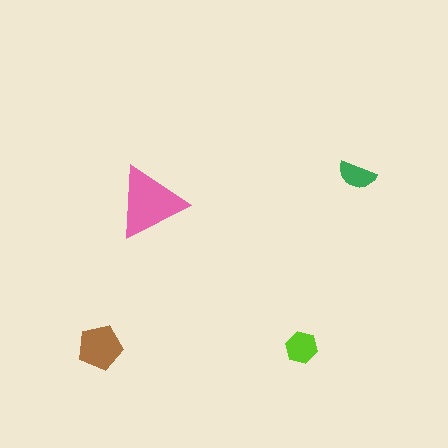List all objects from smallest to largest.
The green semicircle, the lime hexagon, the brown pentagon, the pink triangle.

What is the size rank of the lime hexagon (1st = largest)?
3rd.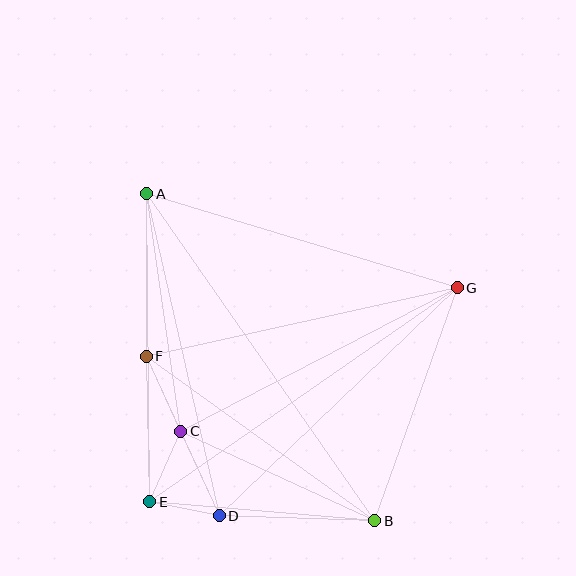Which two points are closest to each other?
Points D and E are closest to each other.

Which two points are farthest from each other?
Points A and B are farthest from each other.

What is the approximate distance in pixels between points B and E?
The distance between B and E is approximately 226 pixels.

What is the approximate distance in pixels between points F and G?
The distance between F and G is approximately 318 pixels.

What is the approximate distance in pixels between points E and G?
The distance between E and G is approximately 374 pixels.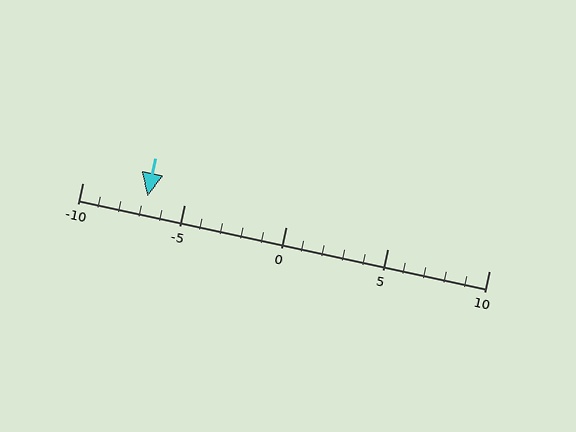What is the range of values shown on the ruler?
The ruler shows values from -10 to 10.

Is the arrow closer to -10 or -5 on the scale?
The arrow is closer to -5.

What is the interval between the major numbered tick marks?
The major tick marks are spaced 5 units apart.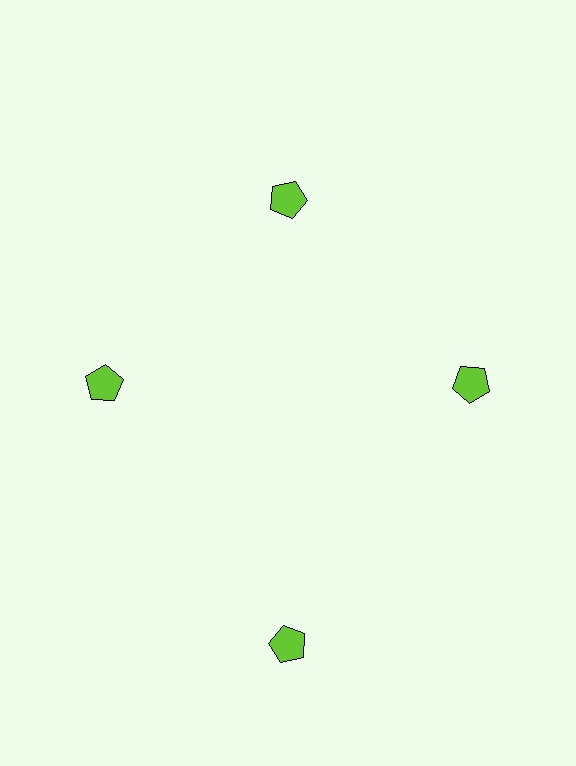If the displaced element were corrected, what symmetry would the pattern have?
It would have 4-fold rotational symmetry — the pattern would map onto itself every 90 degrees.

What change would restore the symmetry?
The symmetry would be restored by moving it inward, back onto the ring so that all 4 pentagons sit at equal angles and equal distance from the center.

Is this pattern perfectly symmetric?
No. The 4 lime pentagons are arranged in a ring, but one element near the 6 o'clock position is pushed outward from the center, breaking the 4-fold rotational symmetry.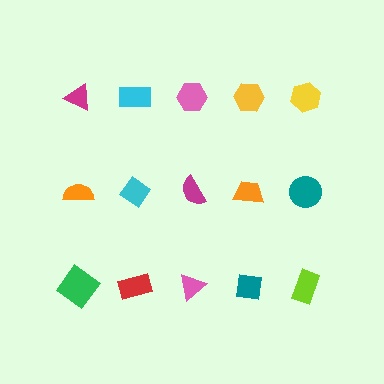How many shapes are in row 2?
5 shapes.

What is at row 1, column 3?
A pink hexagon.